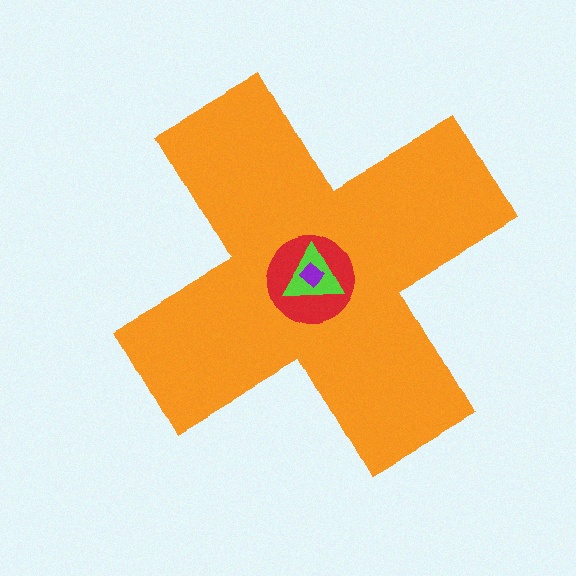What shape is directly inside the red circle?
The lime triangle.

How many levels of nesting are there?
4.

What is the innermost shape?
The purple diamond.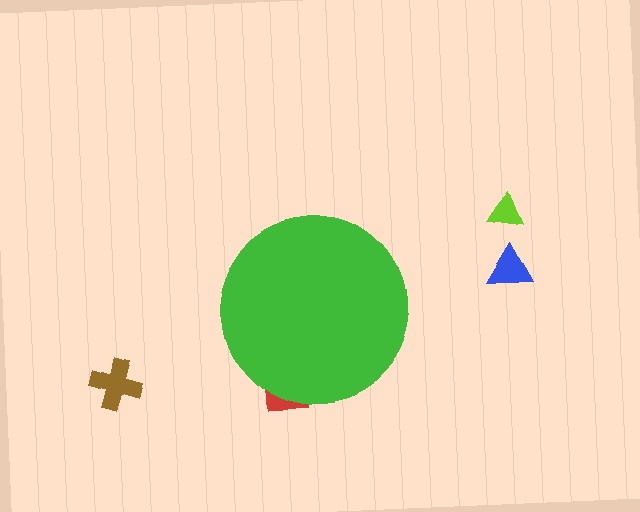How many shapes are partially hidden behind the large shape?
1 shape is partially hidden.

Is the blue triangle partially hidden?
No, the blue triangle is fully visible.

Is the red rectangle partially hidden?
Yes, the red rectangle is partially hidden behind the green circle.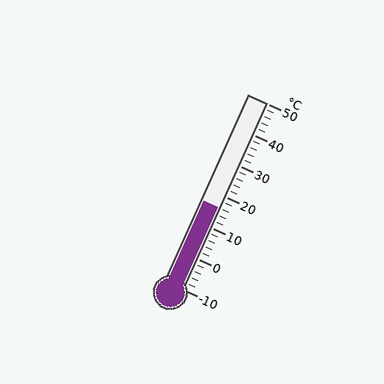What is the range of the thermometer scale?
The thermometer scale ranges from -10°C to 50°C.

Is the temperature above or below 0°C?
The temperature is above 0°C.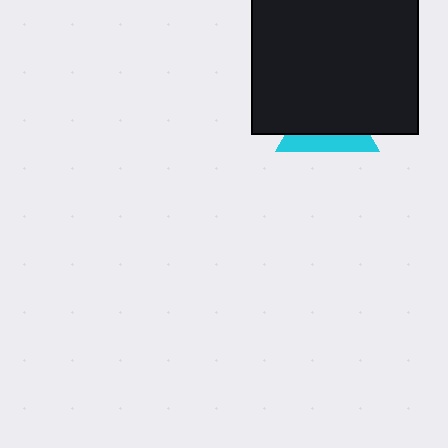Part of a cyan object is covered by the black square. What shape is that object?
It is a triangle.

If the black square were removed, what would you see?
You would see the complete cyan triangle.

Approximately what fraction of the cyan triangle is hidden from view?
Roughly 68% of the cyan triangle is hidden behind the black square.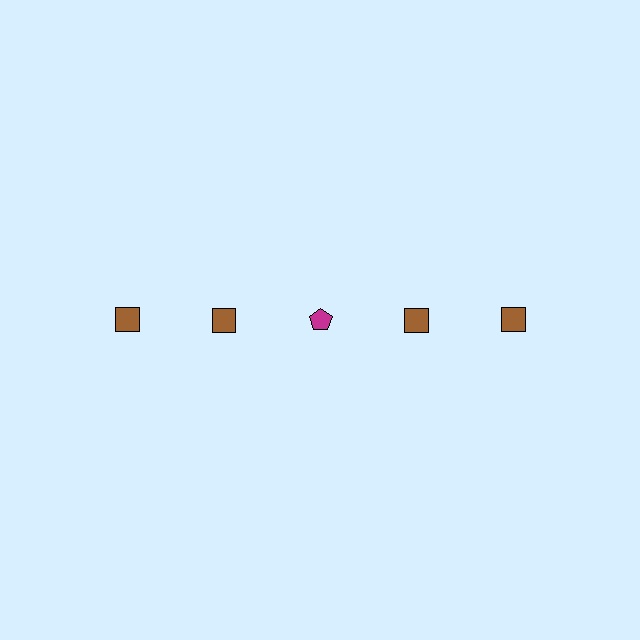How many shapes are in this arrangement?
There are 5 shapes arranged in a grid pattern.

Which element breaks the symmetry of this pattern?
The magenta pentagon in the top row, center column breaks the symmetry. All other shapes are brown squares.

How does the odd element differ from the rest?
It differs in both color (magenta instead of brown) and shape (pentagon instead of square).